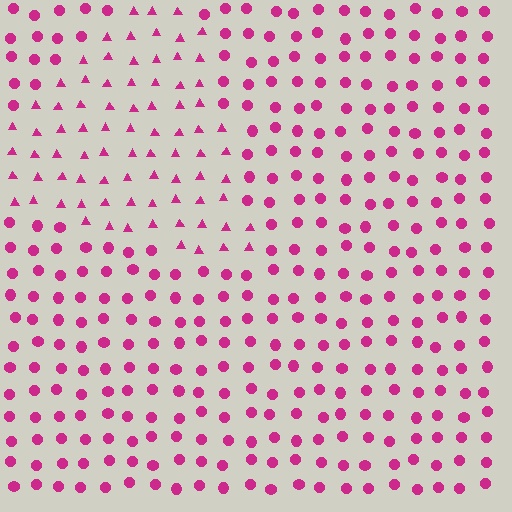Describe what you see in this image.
The image is filled with small magenta elements arranged in a uniform grid. A triangle-shaped region contains triangles, while the surrounding area contains circles. The boundary is defined purely by the change in element shape.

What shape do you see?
I see a triangle.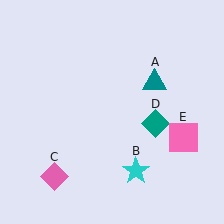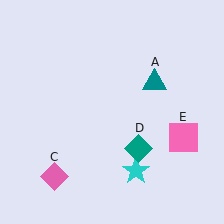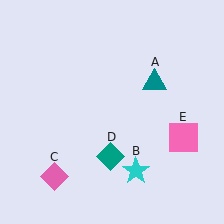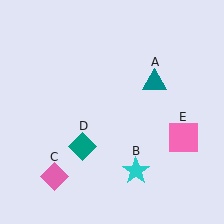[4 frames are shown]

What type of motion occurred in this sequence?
The teal diamond (object D) rotated clockwise around the center of the scene.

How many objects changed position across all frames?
1 object changed position: teal diamond (object D).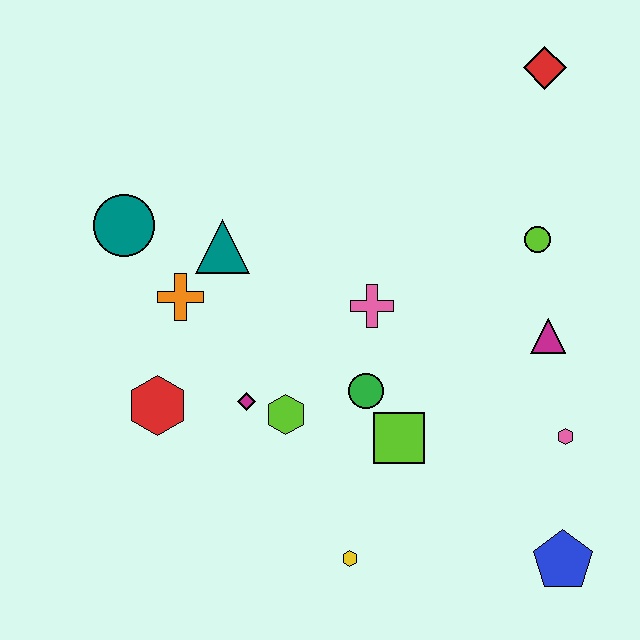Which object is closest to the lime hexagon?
The magenta diamond is closest to the lime hexagon.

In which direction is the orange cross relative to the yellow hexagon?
The orange cross is above the yellow hexagon.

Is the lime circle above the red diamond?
No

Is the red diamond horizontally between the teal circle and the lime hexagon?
No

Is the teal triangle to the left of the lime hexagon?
Yes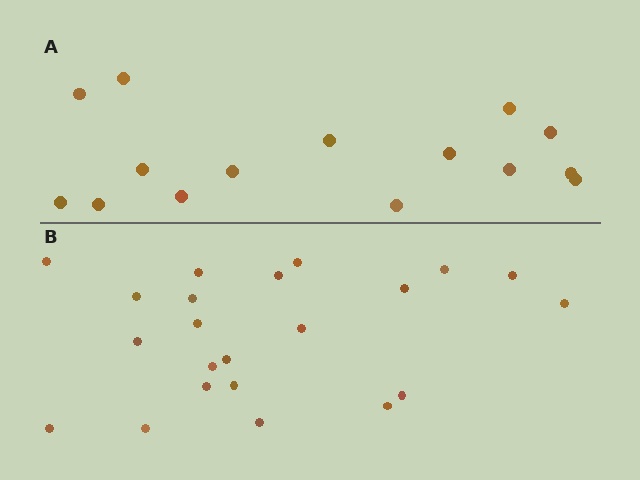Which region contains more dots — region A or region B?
Region B (the bottom region) has more dots.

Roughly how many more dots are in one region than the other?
Region B has roughly 8 or so more dots than region A.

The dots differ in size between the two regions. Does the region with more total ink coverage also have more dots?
No. Region A has more total ink coverage because its dots are larger, but region B actually contains more individual dots. Total area can be misleading — the number of items is what matters here.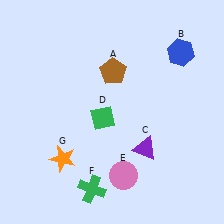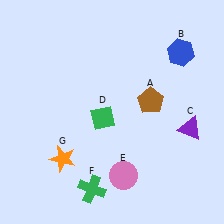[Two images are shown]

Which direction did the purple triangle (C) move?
The purple triangle (C) moved right.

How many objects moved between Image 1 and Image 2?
2 objects moved between the two images.